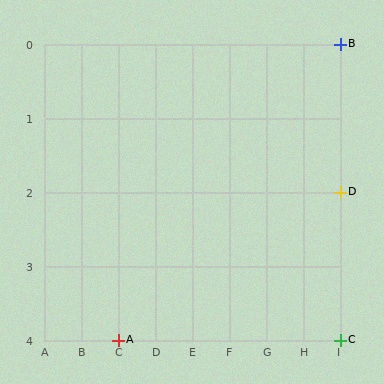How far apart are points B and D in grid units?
Points B and D are 2 rows apart.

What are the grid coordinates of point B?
Point B is at grid coordinates (I, 0).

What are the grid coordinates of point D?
Point D is at grid coordinates (I, 2).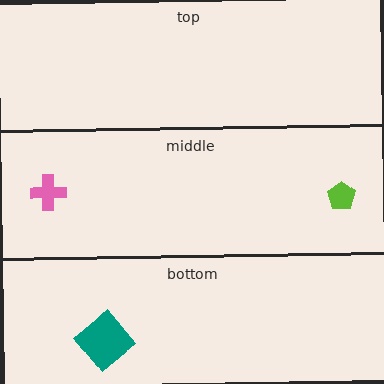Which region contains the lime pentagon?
The middle region.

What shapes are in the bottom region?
The teal diamond.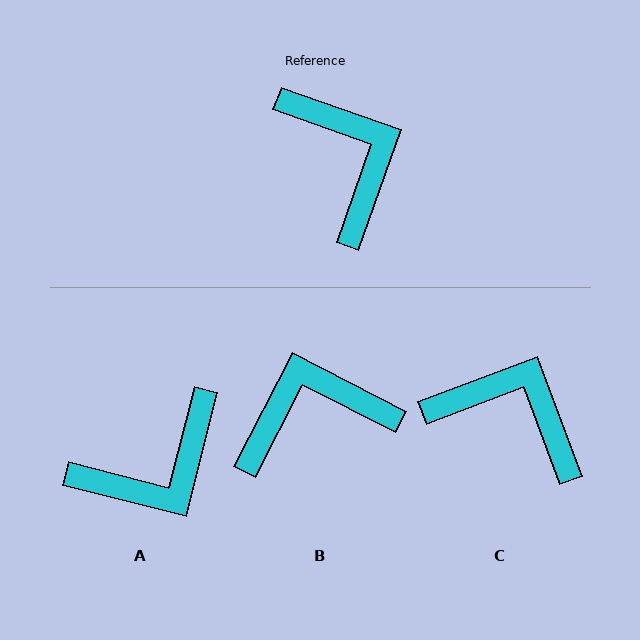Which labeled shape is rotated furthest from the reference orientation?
A, about 85 degrees away.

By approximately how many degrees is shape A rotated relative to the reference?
Approximately 85 degrees clockwise.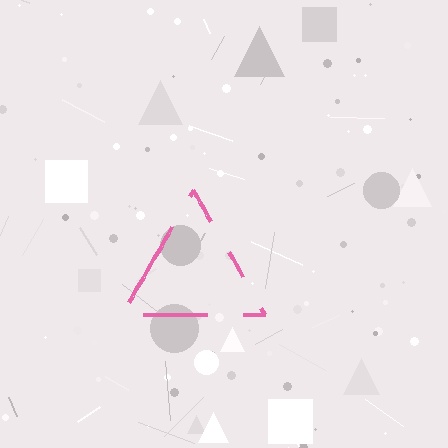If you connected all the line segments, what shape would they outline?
They would outline a triangle.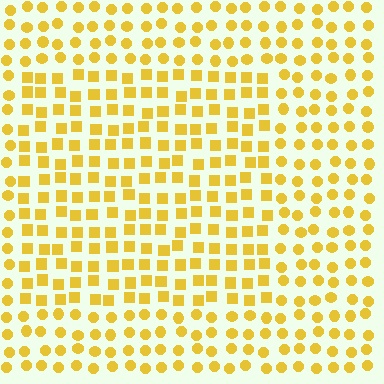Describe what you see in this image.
The image is filled with small yellow elements arranged in a uniform grid. A rectangle-shaped region contains squares, while the surrounding area contains circles. The boundary is defined purely by the change in element shape.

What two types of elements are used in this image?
The image uses squares inside the rectangle region and circles outside it.